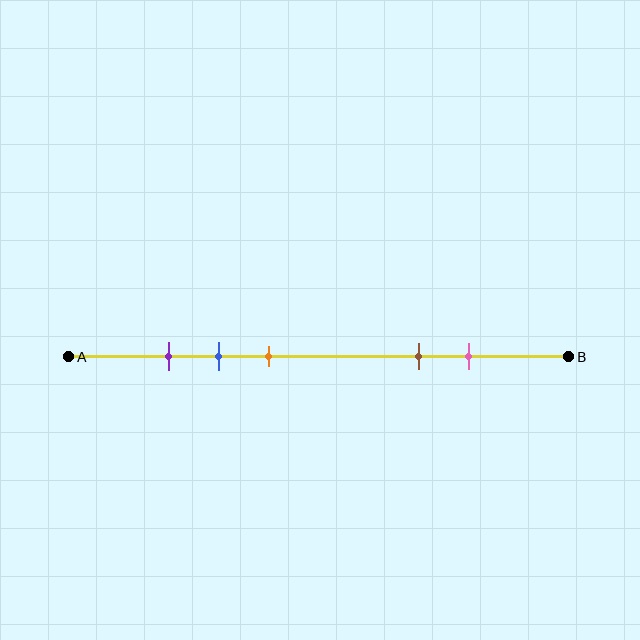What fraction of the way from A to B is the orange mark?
The orange mark is approximately 40% (0.4) of the way from A to B.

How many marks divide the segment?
There are 5 marks dividing the segment.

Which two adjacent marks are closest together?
The purple and blue marks are the closest adjacent pair.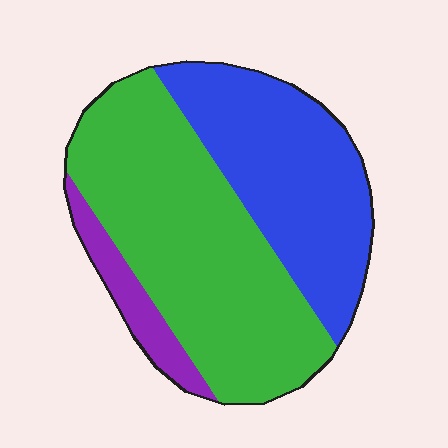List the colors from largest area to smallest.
From largest to smallest: green, blue, purple.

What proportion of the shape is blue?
Blue covers 37% of the shape.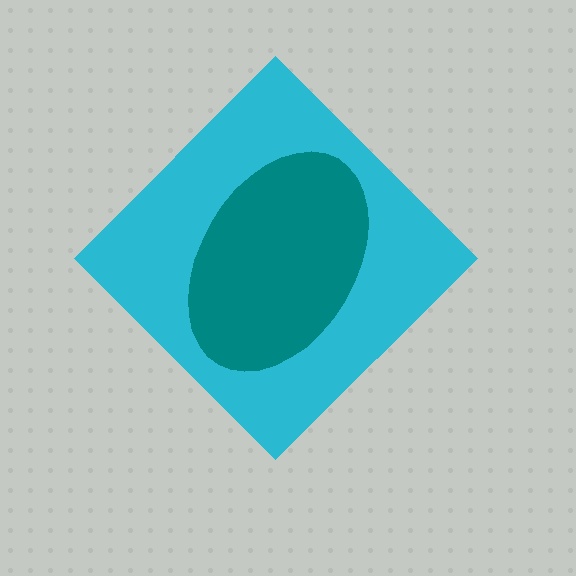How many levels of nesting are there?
2.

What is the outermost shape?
The cyan diamond.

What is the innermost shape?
The teal ellipse.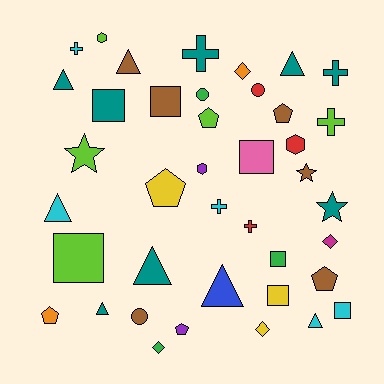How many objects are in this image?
There are 40 objects.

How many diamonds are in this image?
There are 4 diamonds.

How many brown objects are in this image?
There are 6 brown objects.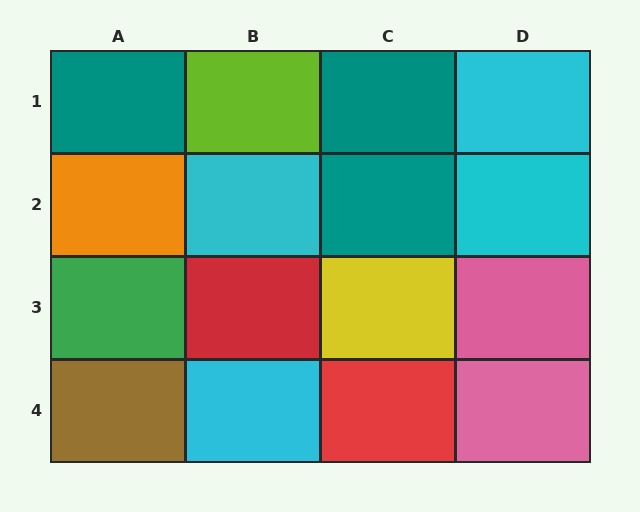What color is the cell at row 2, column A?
Orange.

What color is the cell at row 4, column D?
Pink.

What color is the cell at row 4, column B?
Cyan.